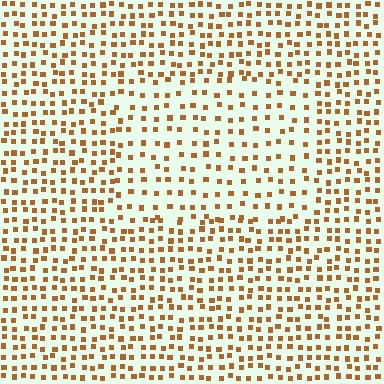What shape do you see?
I see a rectangle.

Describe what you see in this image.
The image contains small brown elements arranged at two different densities. A rectangle-shaped region is visible where the elements are less densely packed than the surrounding area.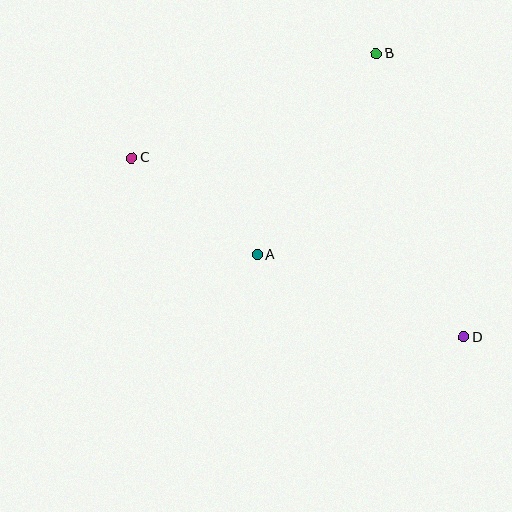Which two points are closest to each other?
Points A and C are closest to each other.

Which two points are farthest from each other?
Points C and D are farthest from each other.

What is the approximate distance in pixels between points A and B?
The distance between A and B is approximately 234 pixels.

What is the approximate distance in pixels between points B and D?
The distance between B and D is approximately 297 pixels.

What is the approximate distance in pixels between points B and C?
The distance between B and C is approximately 266 pixels.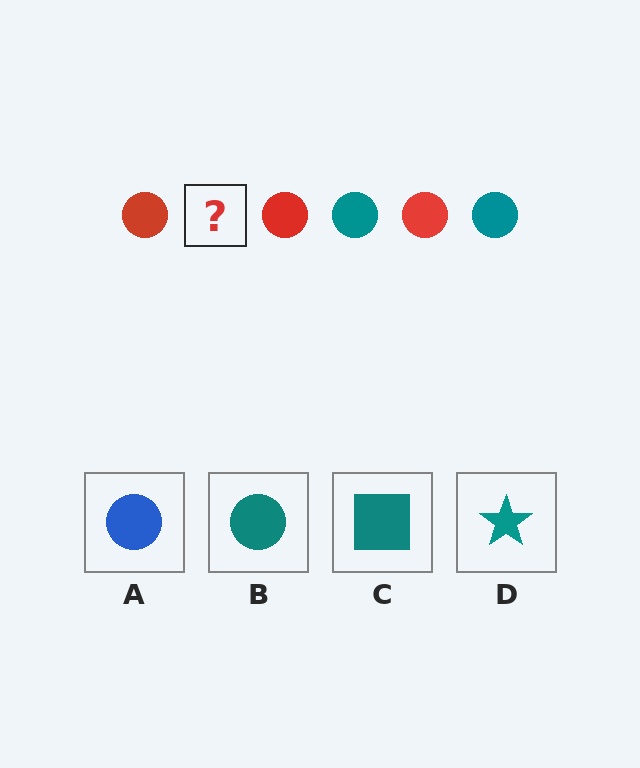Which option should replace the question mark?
Option B.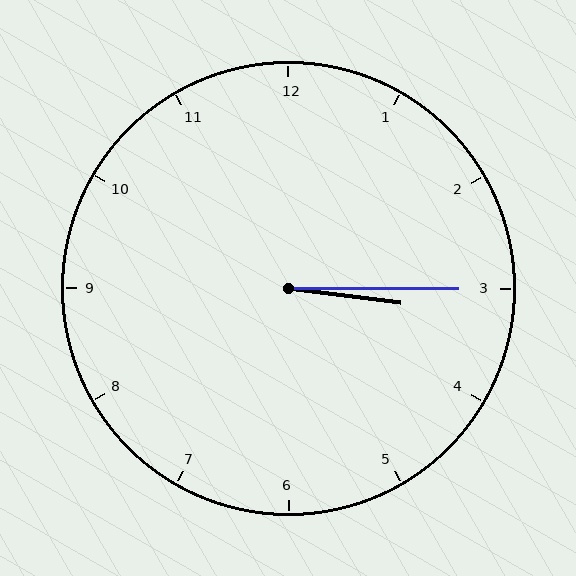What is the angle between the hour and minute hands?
Approximately 8 degrees.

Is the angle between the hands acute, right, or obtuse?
It is acute.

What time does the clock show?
3:15.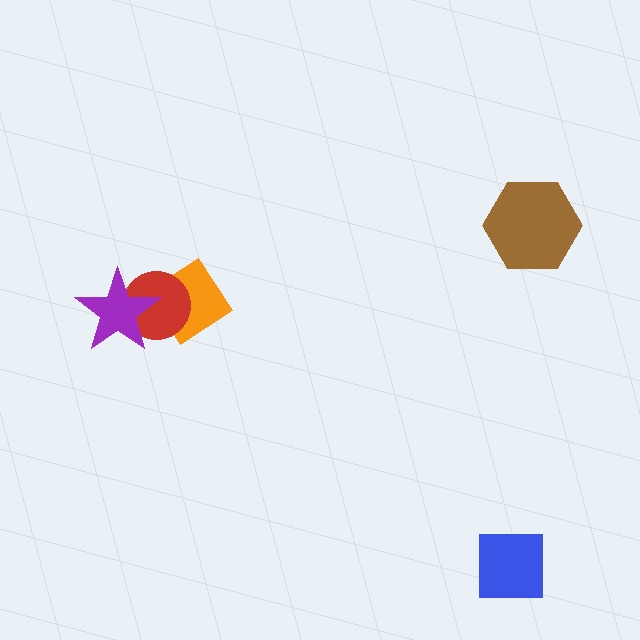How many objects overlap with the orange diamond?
2 objects overlap with the orange diamond.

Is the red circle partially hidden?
Yes, it is partially covered by another shape.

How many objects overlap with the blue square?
0 objects overlap with the blue square.